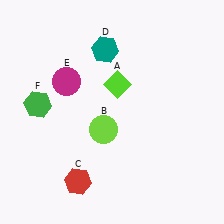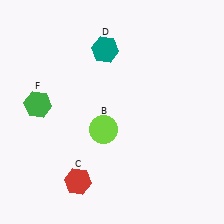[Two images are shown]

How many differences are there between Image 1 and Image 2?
There are 2 differences between the two images.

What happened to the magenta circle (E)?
The magenta circle (E) was removed in Image 2. It was in the top-left area of Image 1.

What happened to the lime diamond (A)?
The lime diamond (A) was removed in Image 2. It was in the top-right area of Image 1.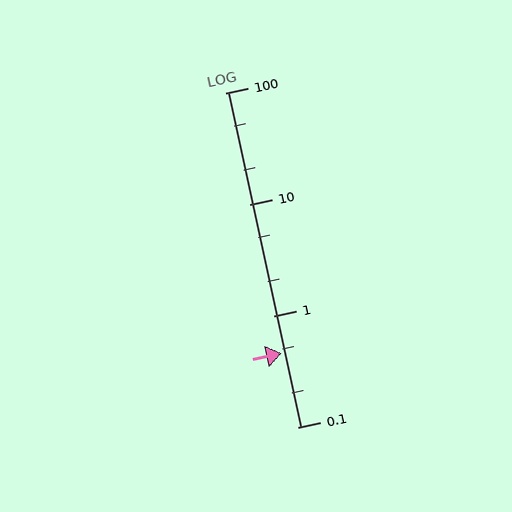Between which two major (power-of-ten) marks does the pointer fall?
The pointer is between 0.1 and 1.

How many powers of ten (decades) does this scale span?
The scale spans 3 decades, from 0.1 to 100.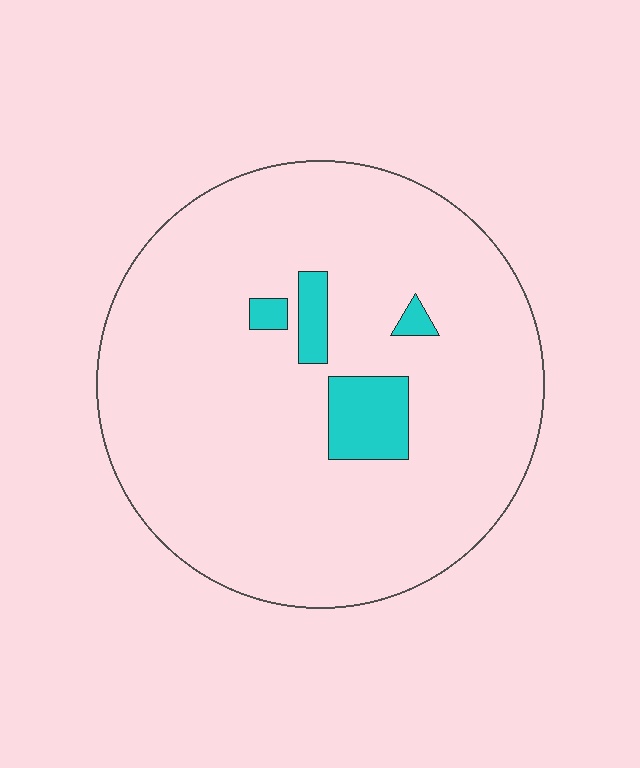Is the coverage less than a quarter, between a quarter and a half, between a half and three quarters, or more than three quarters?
Less than a quarter.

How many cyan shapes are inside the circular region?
4.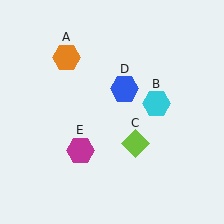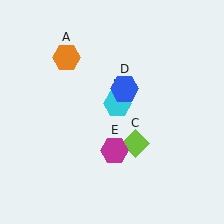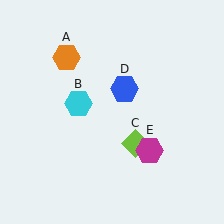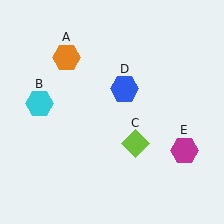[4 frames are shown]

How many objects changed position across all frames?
2 objects changed position: cyan hexagon (object B), magenta hexagon (object E).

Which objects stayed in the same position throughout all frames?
Orange hexagon (object A) and lime diamond (object C) and blue hexagon (object D) remained stationary.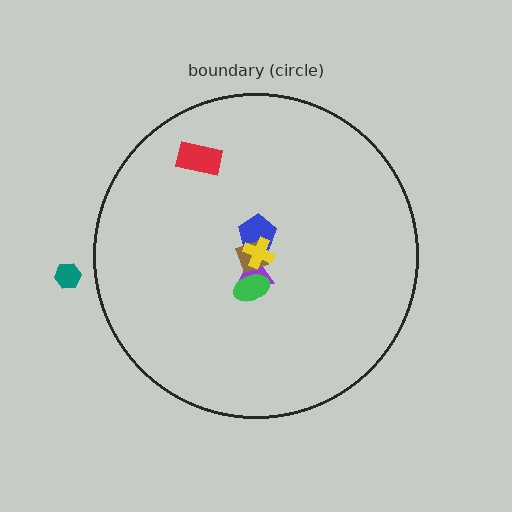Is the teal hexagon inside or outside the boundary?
Outside.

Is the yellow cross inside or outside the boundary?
Inside.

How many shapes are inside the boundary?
6 inside, 1 outside.